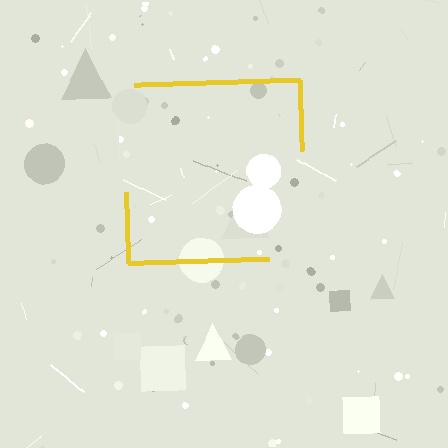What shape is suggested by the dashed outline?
The dashed outline suggests a square.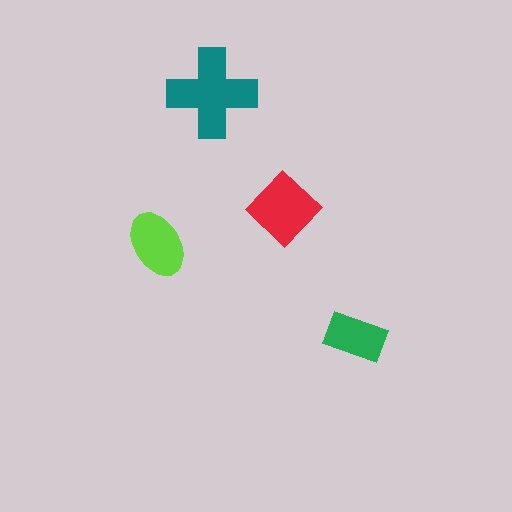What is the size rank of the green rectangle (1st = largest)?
4th.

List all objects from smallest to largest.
The green rectangle, the lime ellipse, the red diamond, the teal cross.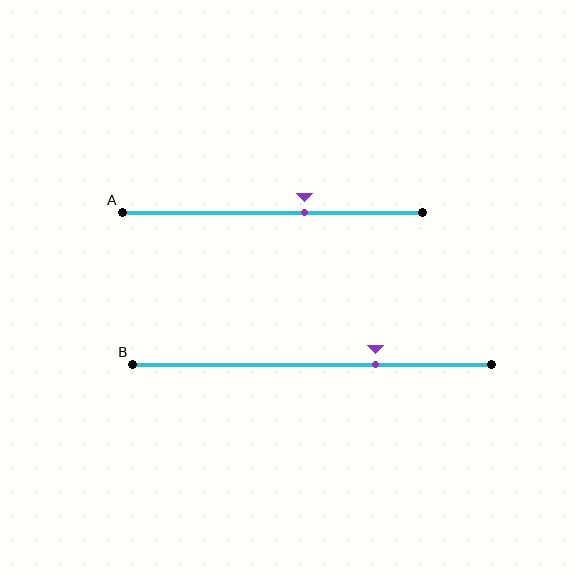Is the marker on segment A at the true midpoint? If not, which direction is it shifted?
No, the marker on segment A is shifted to the right by about 11% of the segment length.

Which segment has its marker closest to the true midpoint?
Segment A has its marker closest to the true midpoint.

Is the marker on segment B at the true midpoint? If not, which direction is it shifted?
No, the marker on segment B is shifted to the right by about 18% of the segment length.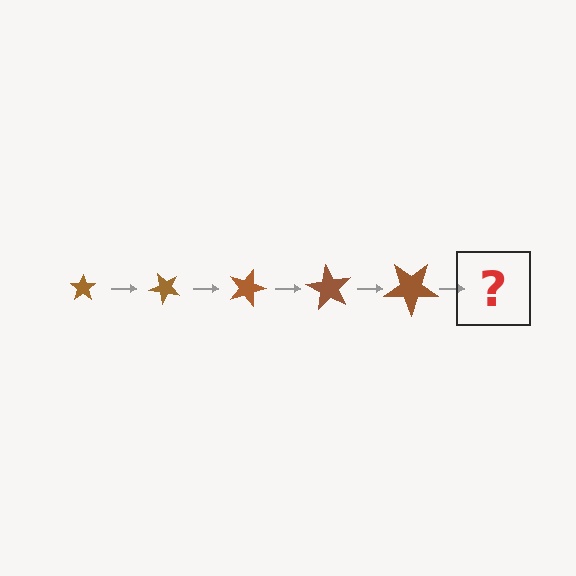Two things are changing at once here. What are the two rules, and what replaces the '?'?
The two rules are that the star grows larger each step and it rotates 45 degrees each step. The '?' should be a star, larger than the previous one and rotated 225 degrees from the start.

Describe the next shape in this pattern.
It should be a star, larger than the previous one and rotated 225 degrees from the start.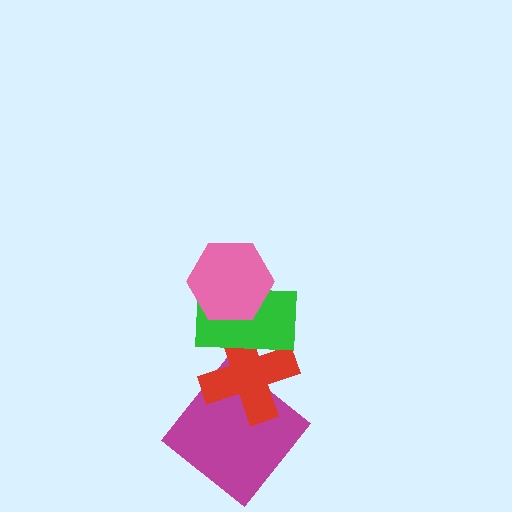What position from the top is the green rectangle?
The green rectangle is 2nd from the top.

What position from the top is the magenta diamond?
The magenta diamond is 4th from the top.